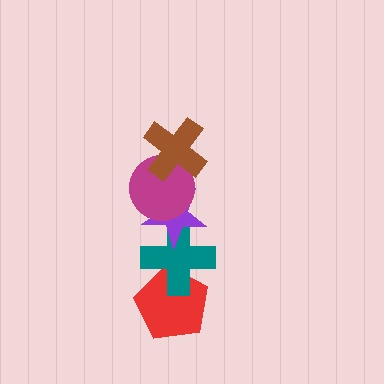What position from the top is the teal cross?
The teal cross is 4th from the top.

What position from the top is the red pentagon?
The red pentagon is 5th from the top.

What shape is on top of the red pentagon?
The teal cross is on top of the red pentagon.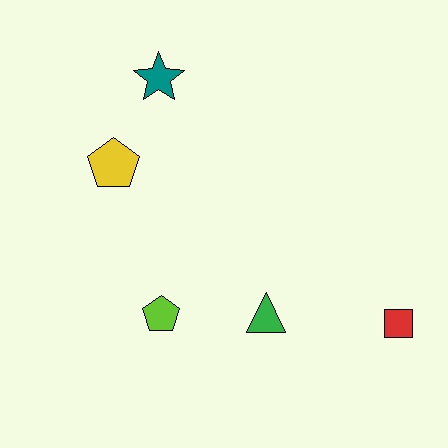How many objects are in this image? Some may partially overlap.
There are 5 objects.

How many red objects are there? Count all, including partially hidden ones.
There is 1 red object.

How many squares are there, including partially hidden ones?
There is 1 square.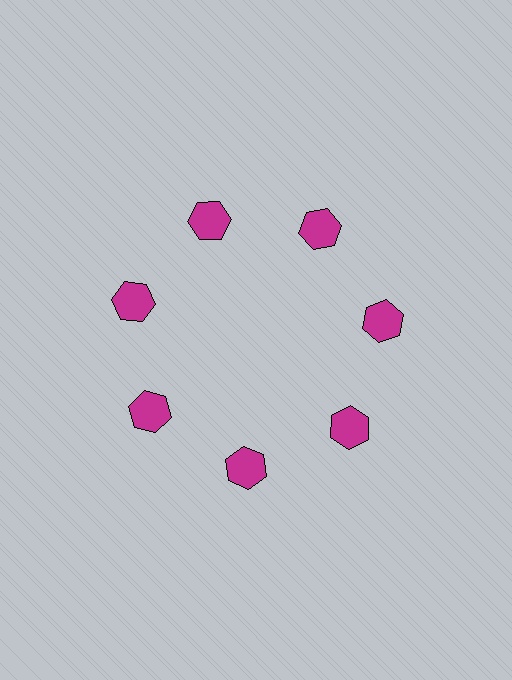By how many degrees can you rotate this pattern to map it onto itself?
The pattern maps onto itself every 51 degrees of rotation.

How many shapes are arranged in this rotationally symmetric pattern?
There are 7 shapes, arranged in 7 groups of 1.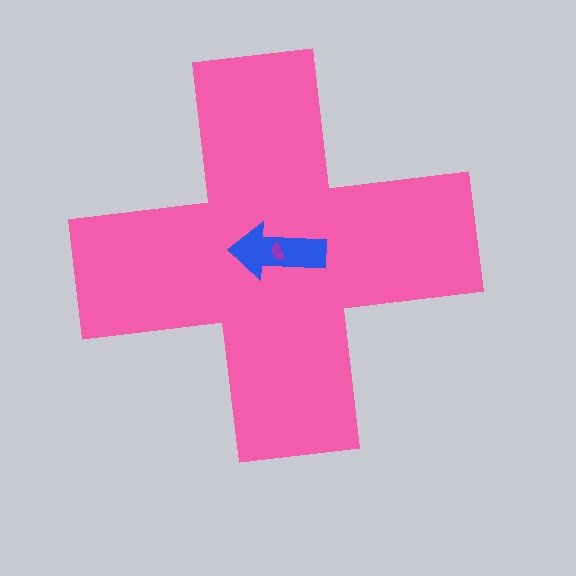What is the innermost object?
The purple semicircle.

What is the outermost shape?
The pink cross.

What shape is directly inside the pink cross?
The blue arrow.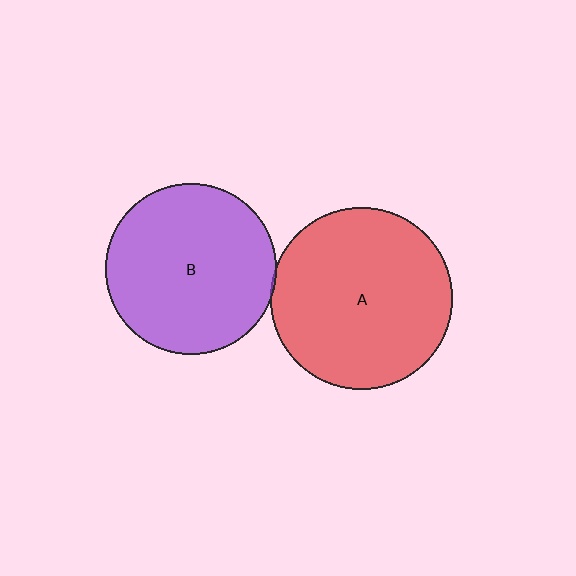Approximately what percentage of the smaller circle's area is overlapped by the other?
Approximately 5%.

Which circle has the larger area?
Circle A (red).